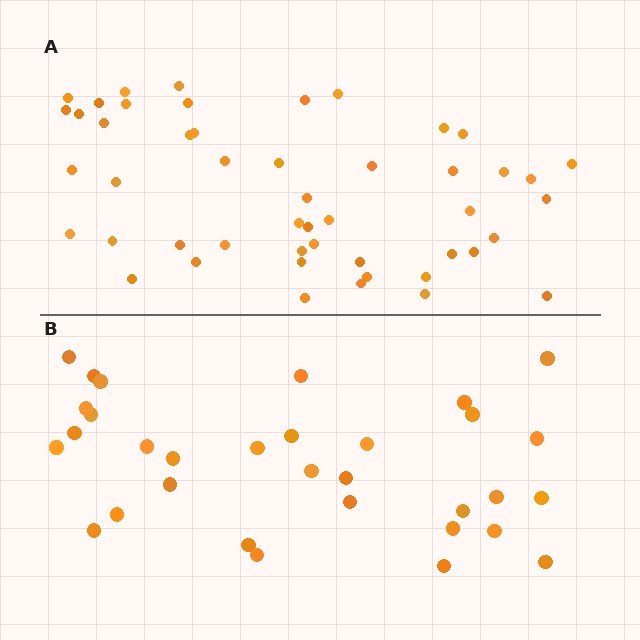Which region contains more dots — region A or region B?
Region A (the top region) has more dots.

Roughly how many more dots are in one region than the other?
Region A has approximately 15 more dots than region B.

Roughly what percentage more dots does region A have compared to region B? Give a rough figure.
About 55% more.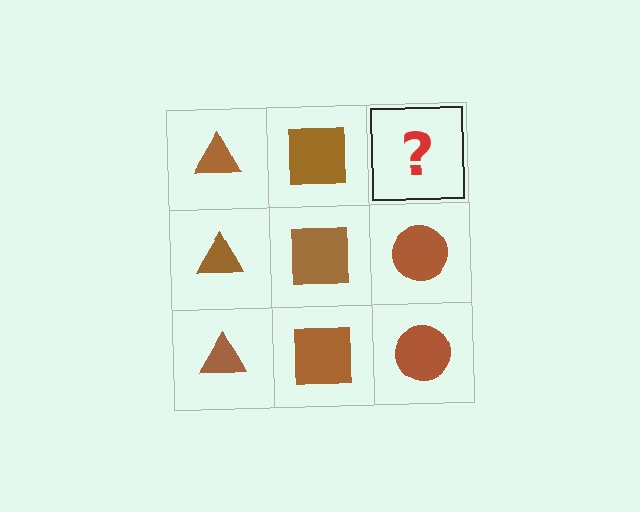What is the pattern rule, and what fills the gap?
The rule is that each column has a consistent shape. The gap should be filled with a brown circle.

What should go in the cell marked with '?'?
The missing cell should contain a brown circle.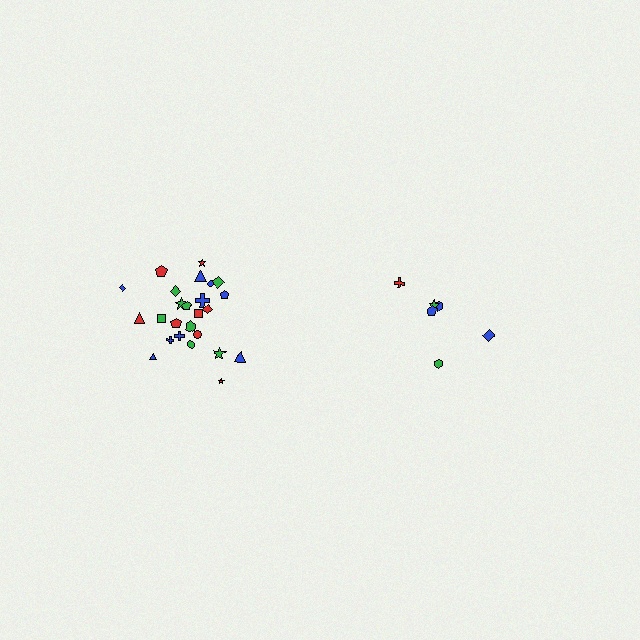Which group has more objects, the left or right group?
The left group.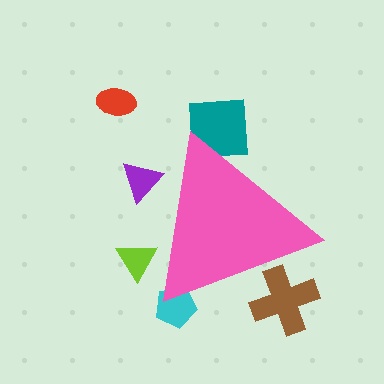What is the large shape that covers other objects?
A pink triangle.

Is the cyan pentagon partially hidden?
Yes, the cyan pentagon is partially hidden behind the pink triangle.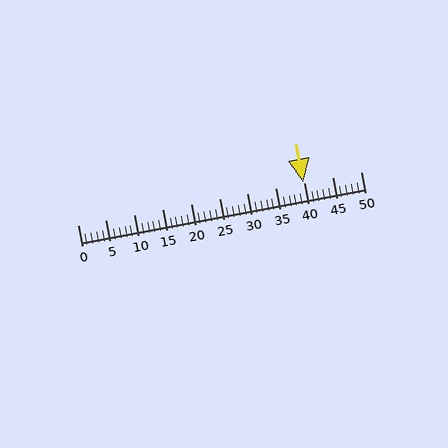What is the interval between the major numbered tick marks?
The major tick marks are spaced 5 units apart.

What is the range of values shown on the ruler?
The ruler shows values from 0 to 50.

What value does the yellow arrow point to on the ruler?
The yellow arrow points to approximately 40.